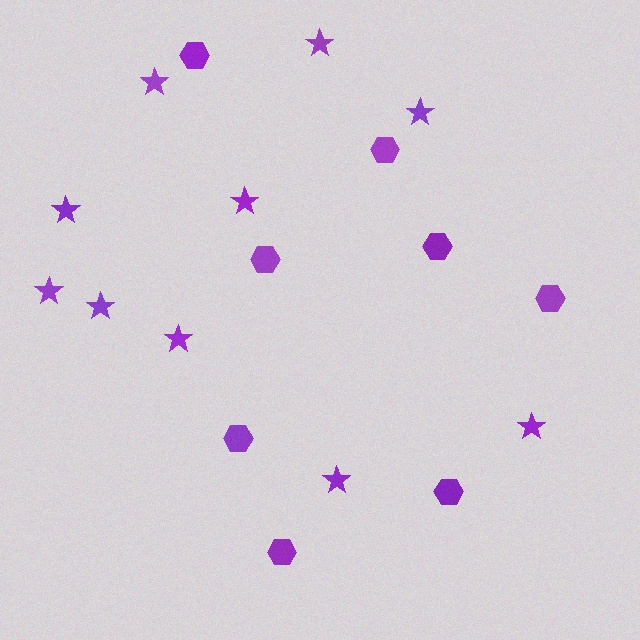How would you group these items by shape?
There are 2 groups: one group of hexagons (8) and one group of stars (10).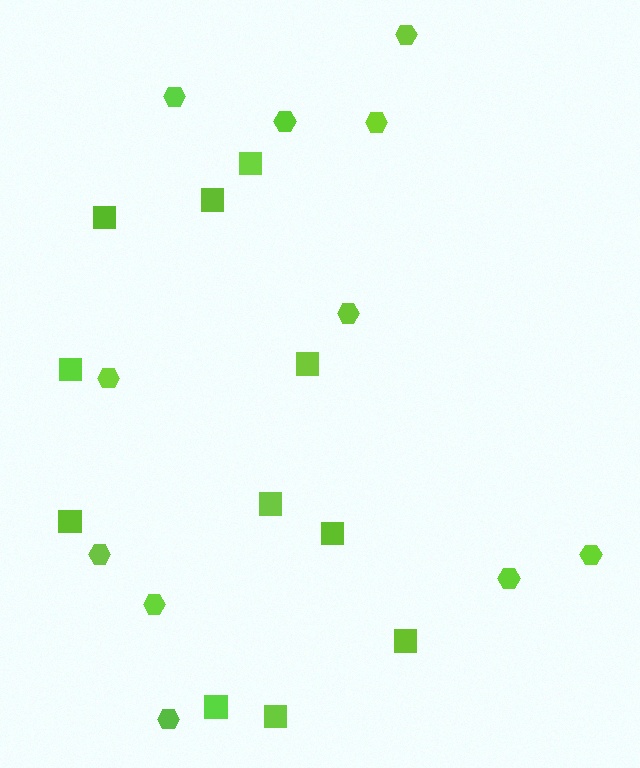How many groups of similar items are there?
There are 2 groups: one group of hexagons (11) and one group of squares (11).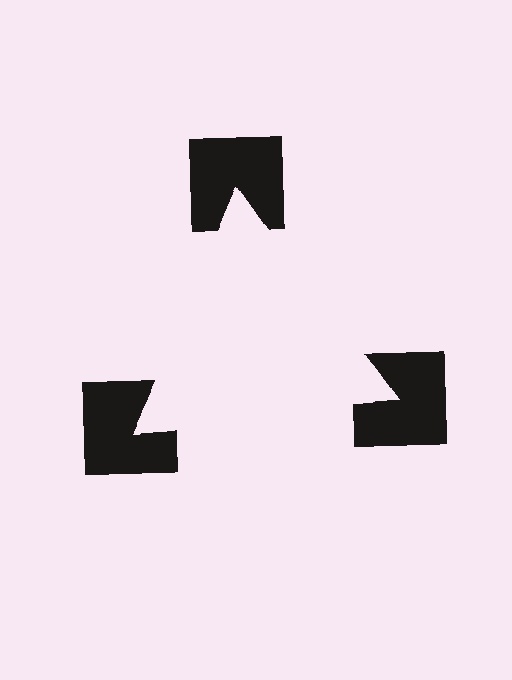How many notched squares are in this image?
There are 3 — one at each vertex of the illusory triangle.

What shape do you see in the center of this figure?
An illusory triangle — its edges are inferred from the aligned wedge cuts in the notched squares, not physically drawn.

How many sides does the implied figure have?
3 sides.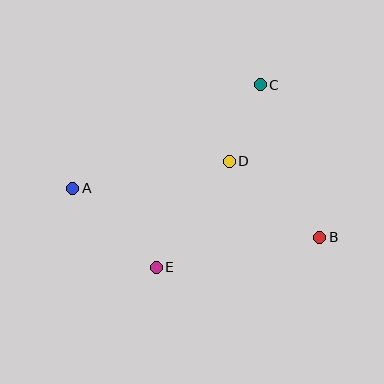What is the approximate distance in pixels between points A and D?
The distance between A and D is approximately 159 pixels.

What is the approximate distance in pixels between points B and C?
The distance between B and C is approximately 164 pixels.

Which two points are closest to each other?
Points C and D are closest to each other.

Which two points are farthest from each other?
Points A and B are farthest from each other.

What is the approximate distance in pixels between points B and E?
The distance between B and E is approximately 166 pixels.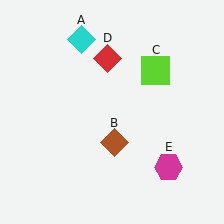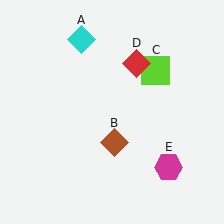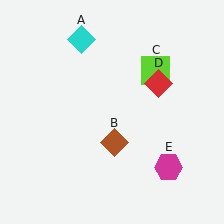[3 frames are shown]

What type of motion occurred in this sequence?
The red diamond (object D) rotated clockwise around the center of the scene.